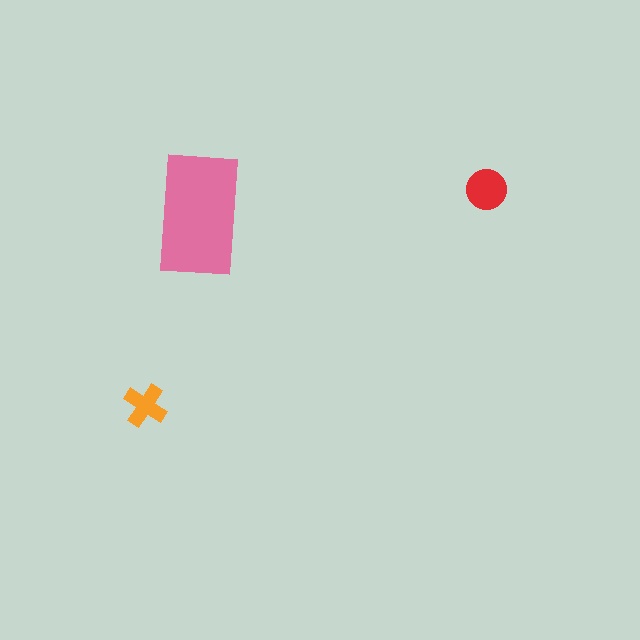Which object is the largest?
The pink rectangle.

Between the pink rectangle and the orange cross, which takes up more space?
The pink rectangle.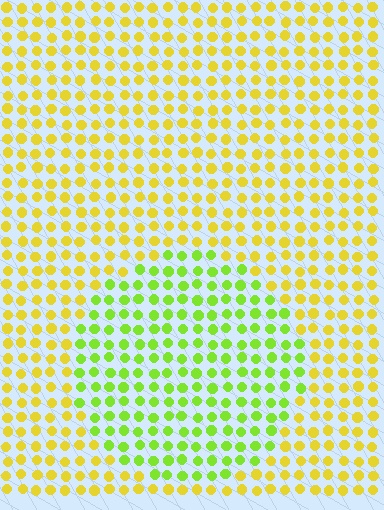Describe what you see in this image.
The image is filled with small yellow elements in a uniform arrangement. A circle-shaped region is visible where the elements are tinted to a slightly different hue, forming a subtle color boundary.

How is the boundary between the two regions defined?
The boundary is defined purely by a slight shift in hue (about 40 degrees). Spacing, size, and orientation are identical on both sides.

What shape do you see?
I see a circle.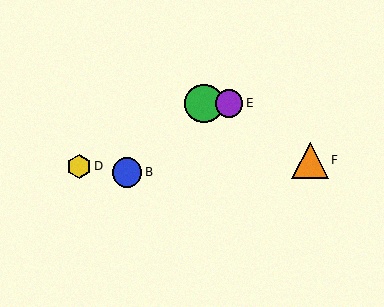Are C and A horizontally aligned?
Yes, both are at y≈103.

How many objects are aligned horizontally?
3 objects (A, C, E) are aligned horizontally.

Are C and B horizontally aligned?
No, C is at y≈103 and B is at y≈172.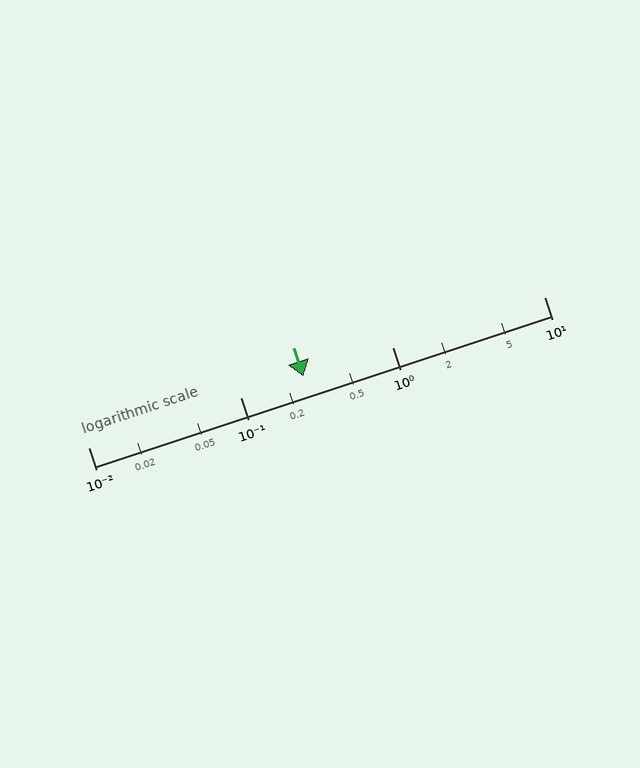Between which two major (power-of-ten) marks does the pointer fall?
The pointer is between 0.1 and 1.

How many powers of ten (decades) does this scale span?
The scale spans 3 decades, from 0.01 to 10.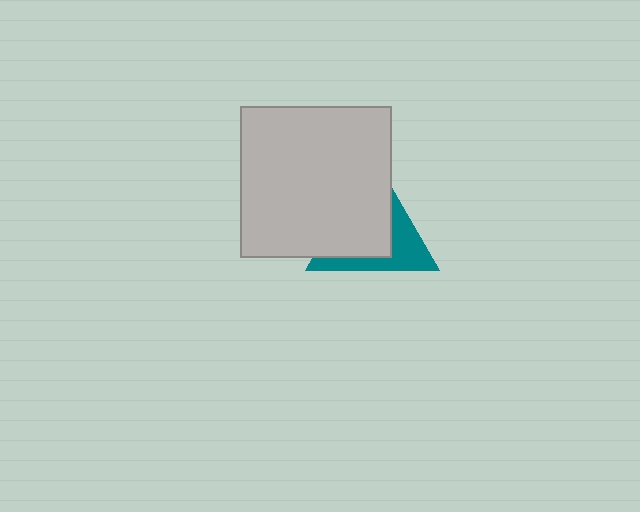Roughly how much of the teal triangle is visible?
A small part of it is visible (roughly 40%).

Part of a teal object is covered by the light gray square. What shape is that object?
It is a triangle.